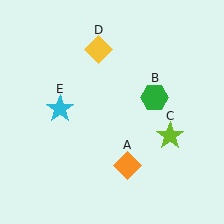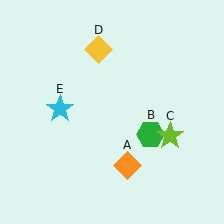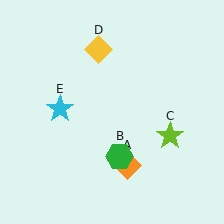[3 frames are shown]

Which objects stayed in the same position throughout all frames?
Orange diamond (object A) and lime star (object C) and yellow diamond (object D) and cyan star (object E) remained stationary.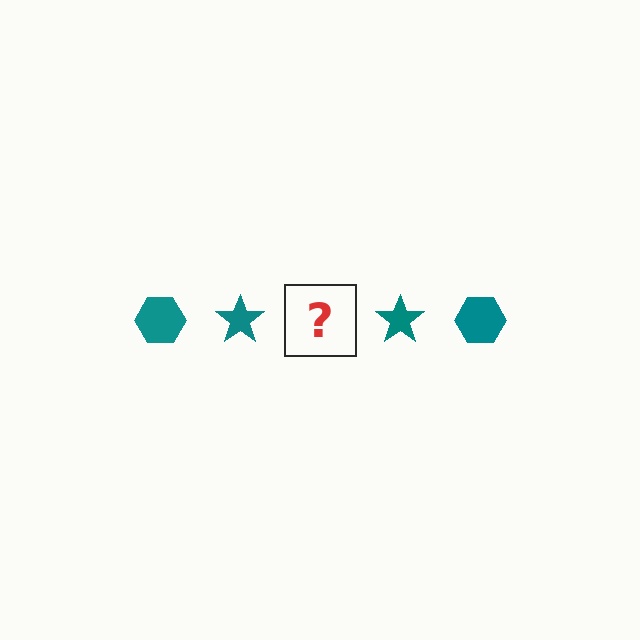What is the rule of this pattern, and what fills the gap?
The rule is that the pattern cycles through hexagon, star shapes in teal. The gap should be filled with a teal hexagon.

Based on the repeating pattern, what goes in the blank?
The blank should be a teal hexagon.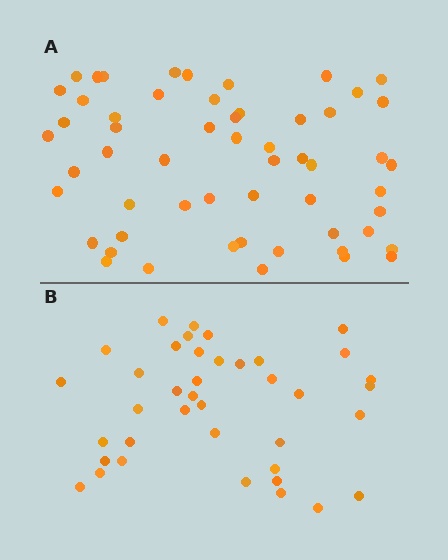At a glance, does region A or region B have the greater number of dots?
Region A (the top region) has more dots.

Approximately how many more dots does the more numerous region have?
Region A has approximately 15 more dots than region B.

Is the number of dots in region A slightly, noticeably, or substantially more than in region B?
Region A has noticeably more, but not dramatically so. The ratio is roughly 1.4 to 1.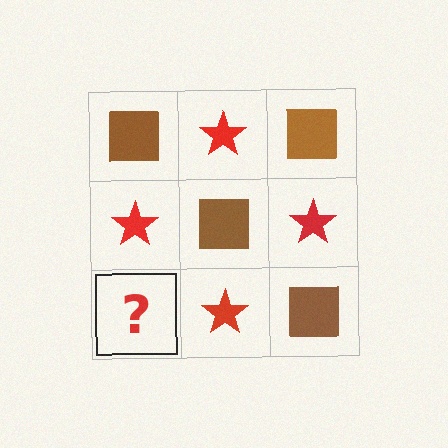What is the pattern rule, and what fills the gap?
The rule is that it alternates brown square and red star in a checkerboard pattern. The gap should be filled with a brown square.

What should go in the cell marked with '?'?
The missing cell should contain a brown square.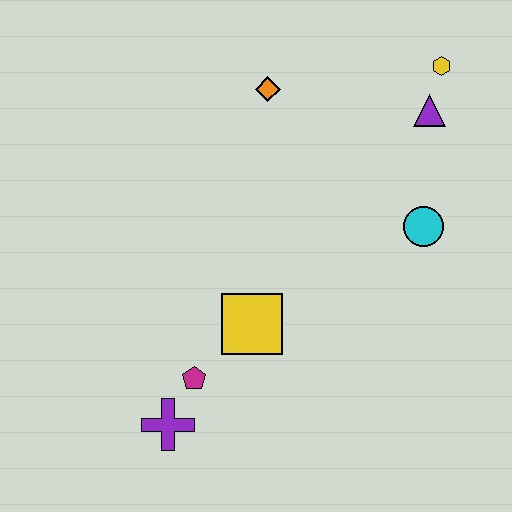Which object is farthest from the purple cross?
The yellow hexagon is farthest from the purple cross.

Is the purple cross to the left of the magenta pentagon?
Yes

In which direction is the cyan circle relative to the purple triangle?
The cyan circle is below the purple triangle.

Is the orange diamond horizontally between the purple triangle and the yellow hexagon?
No